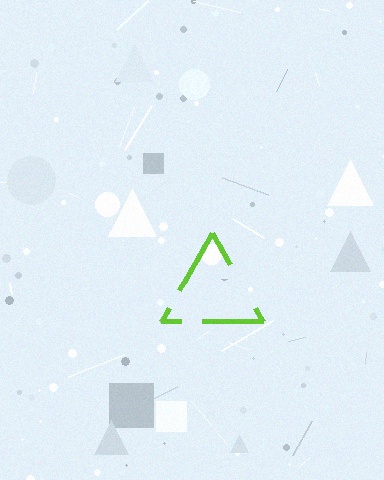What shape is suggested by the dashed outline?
The dashed outline suggests a triangle.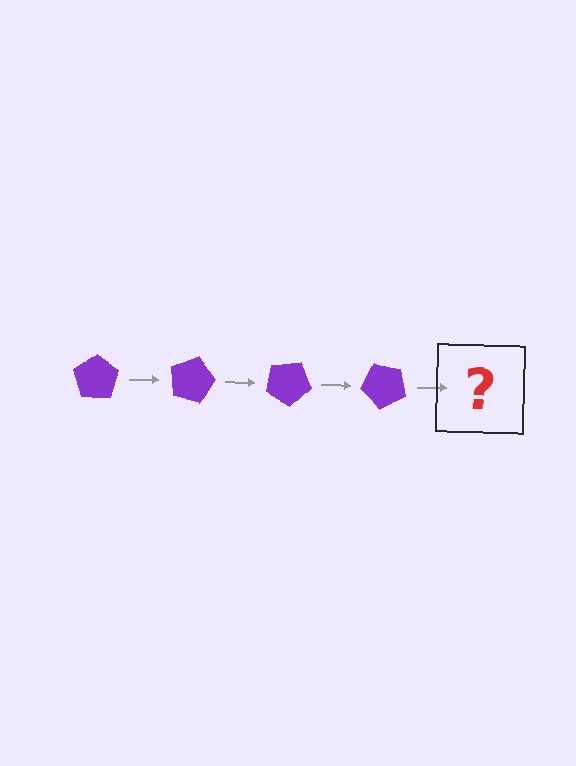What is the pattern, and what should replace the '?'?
The pattern is that the pentagon rotates 15 degrees each step. The '?' should be a purple pentagon rotated 60 degrees.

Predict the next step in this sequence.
The next step is a purple pentagon rotated 60 degrees.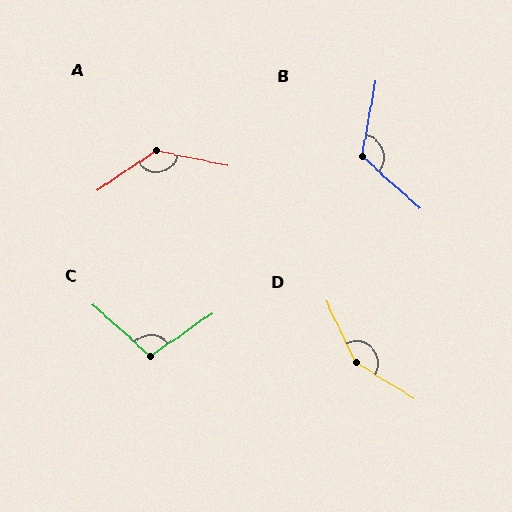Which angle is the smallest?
C, at approximately 103 degrees.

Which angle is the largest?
D, at approximately 147 degrees.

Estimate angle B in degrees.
Approximately 122 degrees.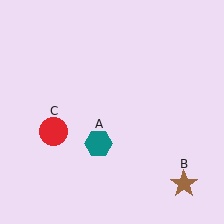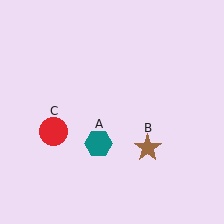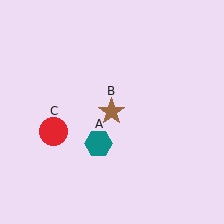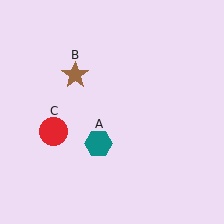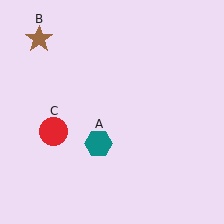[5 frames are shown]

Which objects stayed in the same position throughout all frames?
Teal hexagon (object A) and red circle (object C) remained stationary.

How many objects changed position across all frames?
1 object changed position: brown star (object B).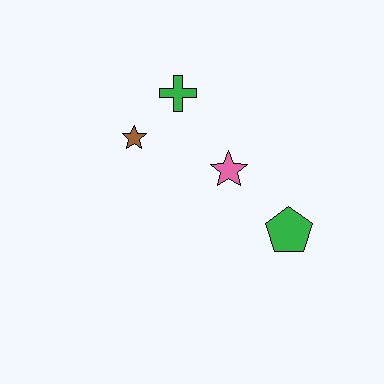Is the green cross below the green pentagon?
No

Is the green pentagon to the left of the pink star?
No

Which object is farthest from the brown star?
The green pentagon is farthest from the brown star.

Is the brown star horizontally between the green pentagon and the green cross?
No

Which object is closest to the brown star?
The green cross is closest to the brown star.